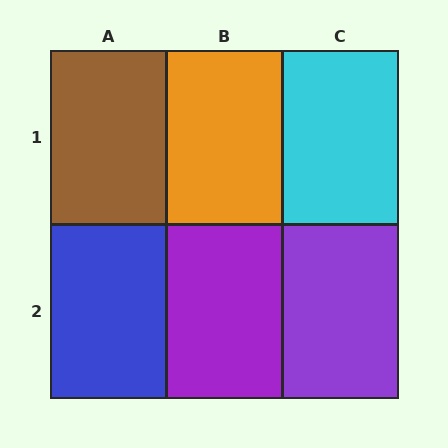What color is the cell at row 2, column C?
Purple.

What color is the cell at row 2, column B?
Purple.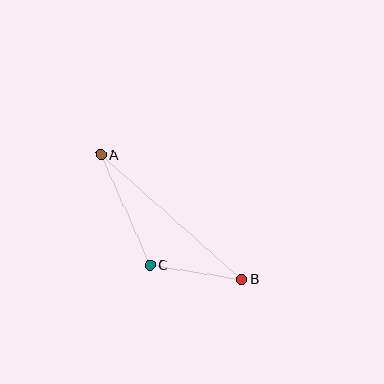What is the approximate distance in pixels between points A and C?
The distance between A and C is approximately 120 pixels.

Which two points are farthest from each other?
Points A and B are farthest from each other.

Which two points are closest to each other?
Points B and C are closest to each other.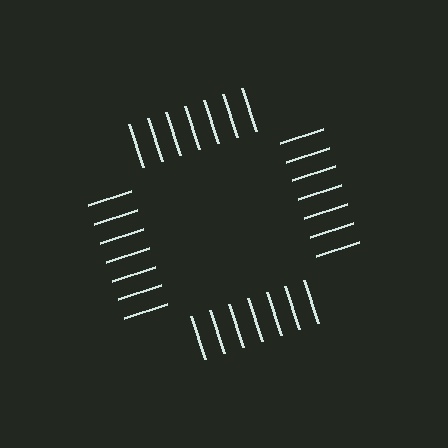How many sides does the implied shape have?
4 sides — the line-ends trace a square.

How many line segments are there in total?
28 — 7 along each of the 4 edges.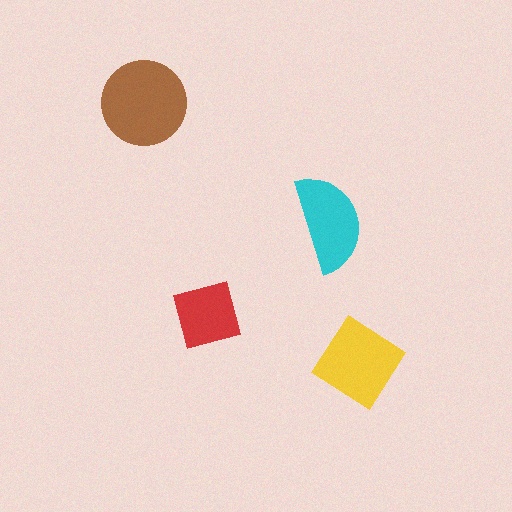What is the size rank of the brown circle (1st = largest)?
1st.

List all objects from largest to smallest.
The brown circle, the yellow diamond, the cyan semicircle, the red square.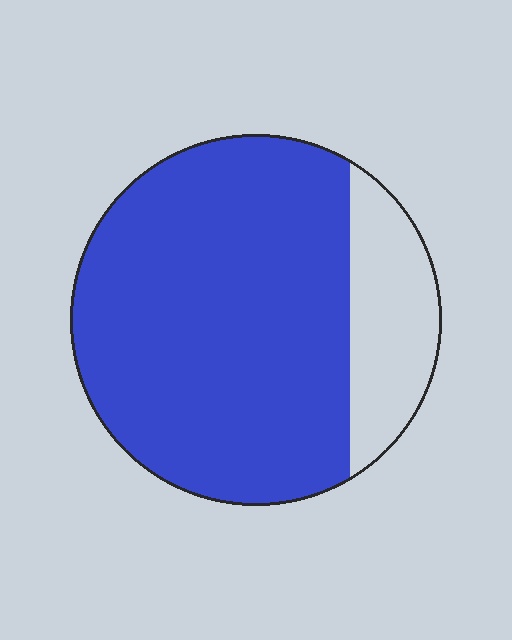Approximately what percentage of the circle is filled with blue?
Approximately 80%.